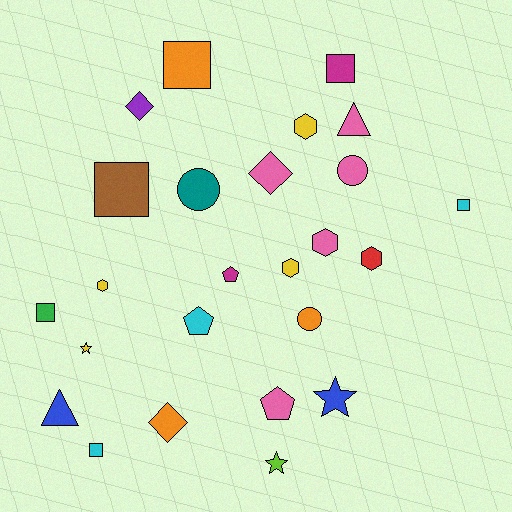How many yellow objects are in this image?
There are 4 yellow objects.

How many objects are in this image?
There are 25 objects.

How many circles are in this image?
There are 3 circles.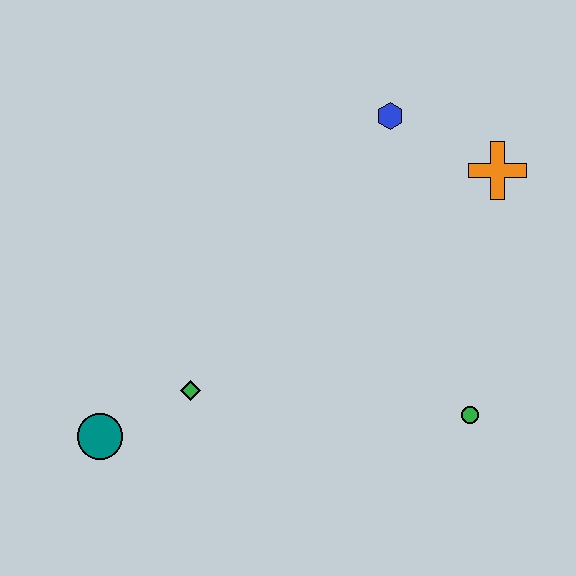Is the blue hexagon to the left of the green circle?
Yes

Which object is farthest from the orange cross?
The teal circle is farthest from the orange cross.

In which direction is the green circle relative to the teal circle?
The green circle is to the right of the teal circle.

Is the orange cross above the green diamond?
Yes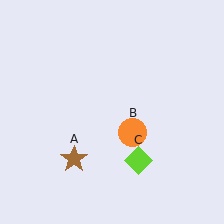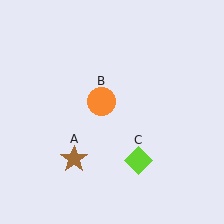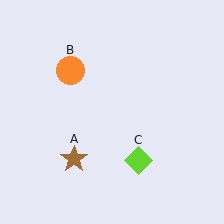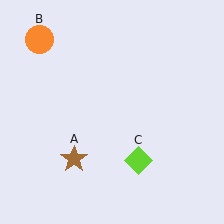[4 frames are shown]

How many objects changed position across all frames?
1 object changed position: orange circle (object B).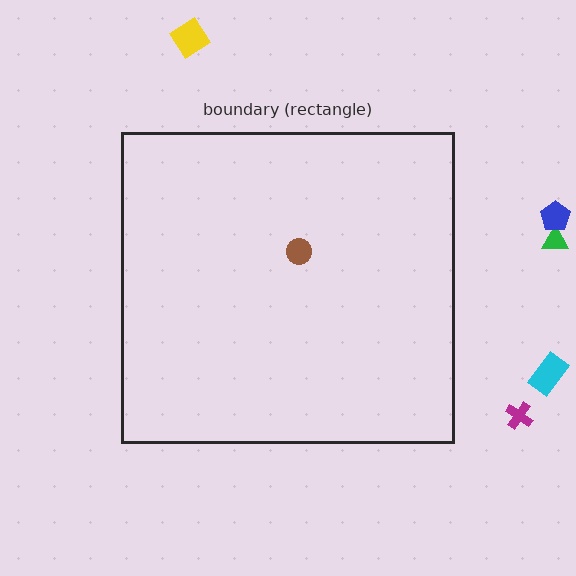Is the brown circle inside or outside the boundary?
Inside.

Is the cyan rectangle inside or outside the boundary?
Outside.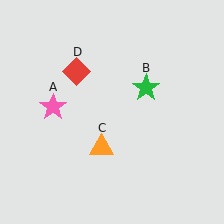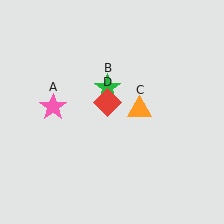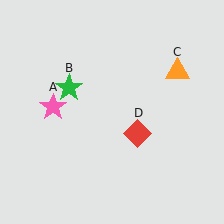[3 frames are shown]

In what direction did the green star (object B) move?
The green star (object B) moved left.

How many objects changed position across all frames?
3 objects changed position: green star (object B), orange triangle (object C), red diamond (object D).